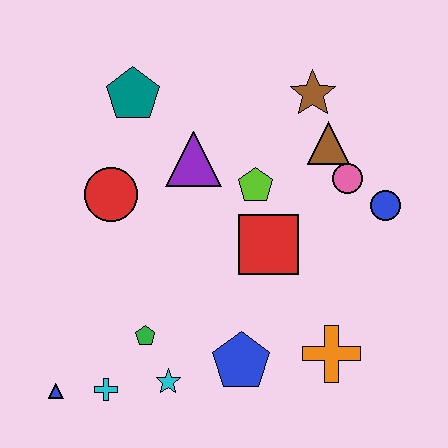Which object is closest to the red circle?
The purple triangle is closest to the red circle.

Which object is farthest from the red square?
The blue triangle is farthest from the red square.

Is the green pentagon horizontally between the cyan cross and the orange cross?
Yes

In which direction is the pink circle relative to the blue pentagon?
The pink circle is above the blue pentagon.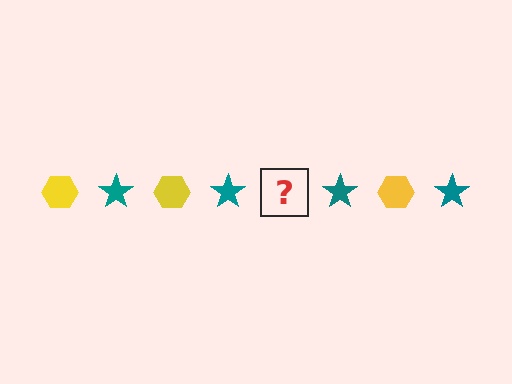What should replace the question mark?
The question mark should be replaced with a yellow hexagon.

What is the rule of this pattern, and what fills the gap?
The rule is that the pattern alternates between yellow hexagon and teal star. The gap should be filled with a yellow hexagon.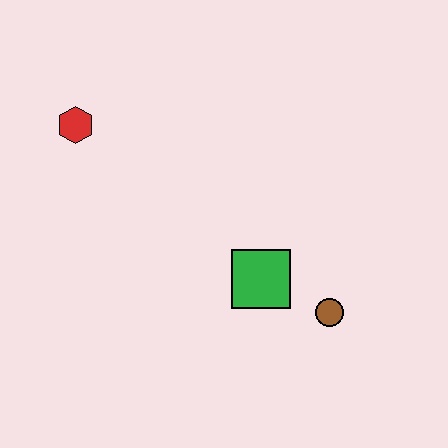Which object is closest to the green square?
The brown circle is closest to the green square.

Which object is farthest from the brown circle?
The red hexagon is farthest from the brown circle.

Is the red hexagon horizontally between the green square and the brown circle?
No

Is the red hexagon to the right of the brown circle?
No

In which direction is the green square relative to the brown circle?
The green square is to the left of the brown circle.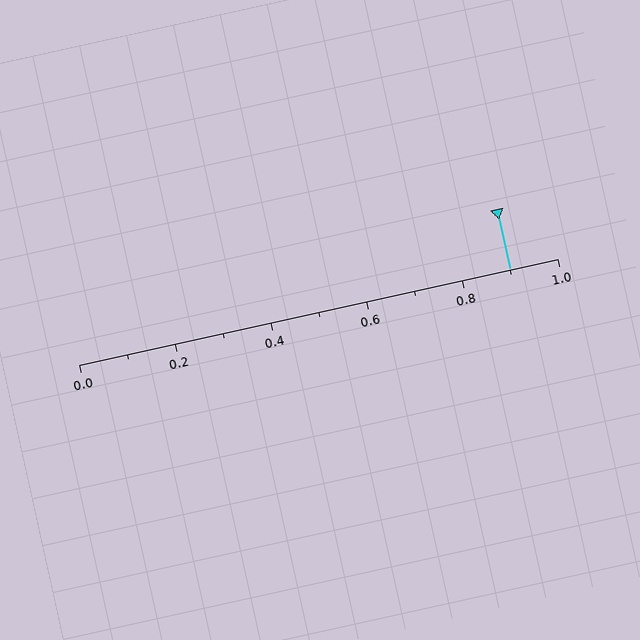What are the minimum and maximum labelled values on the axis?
The axis runs from 0.0 to 1.0.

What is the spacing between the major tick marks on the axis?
The major ticks are spaced 0.2 apart.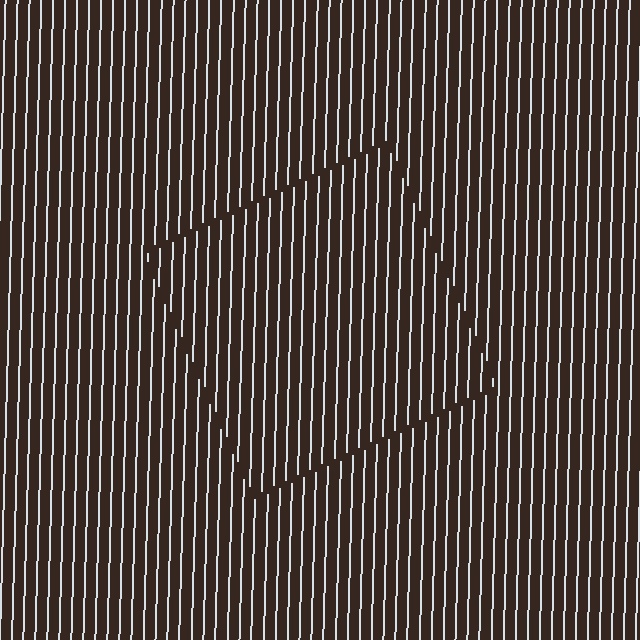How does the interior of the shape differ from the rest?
The interior of the shape contains the same grating, shifted by half a period — the contour is defined by the phase discontinuity where line-ends from the inner and outer gratings abut.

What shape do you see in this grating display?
An illusory square. The interior of the shape contains the same grating, shifted by half a period — the contour is defined by the phase discontinuity where line-ends from the inner and outer gratings abut.